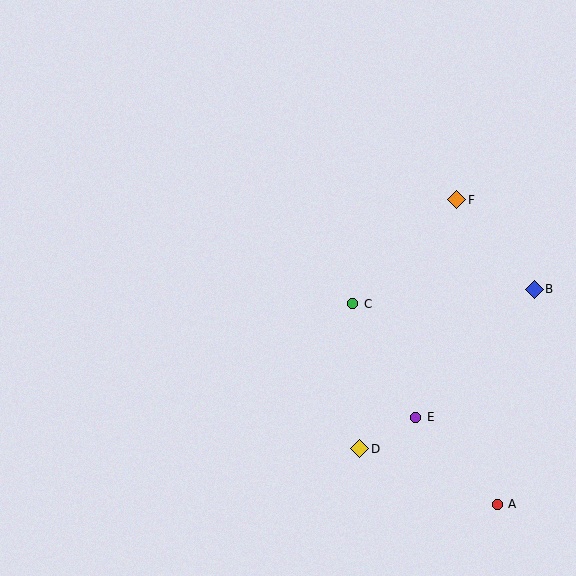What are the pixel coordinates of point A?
Point A is at (497, 504).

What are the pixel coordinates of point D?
Point D is at (360, 449).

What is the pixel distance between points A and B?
The distance between A and B is 218 pixels.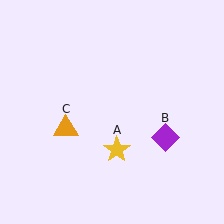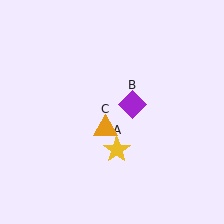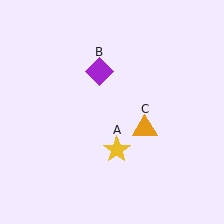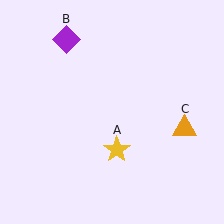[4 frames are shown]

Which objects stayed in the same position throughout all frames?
Yellow star (object A) remained stationary.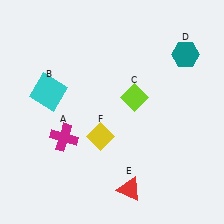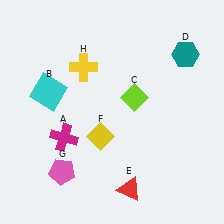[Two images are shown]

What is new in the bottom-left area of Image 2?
A pink pentagon (G) was added in the bottom-left area of Image 2.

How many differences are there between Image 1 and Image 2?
There are 2 differences between the two images.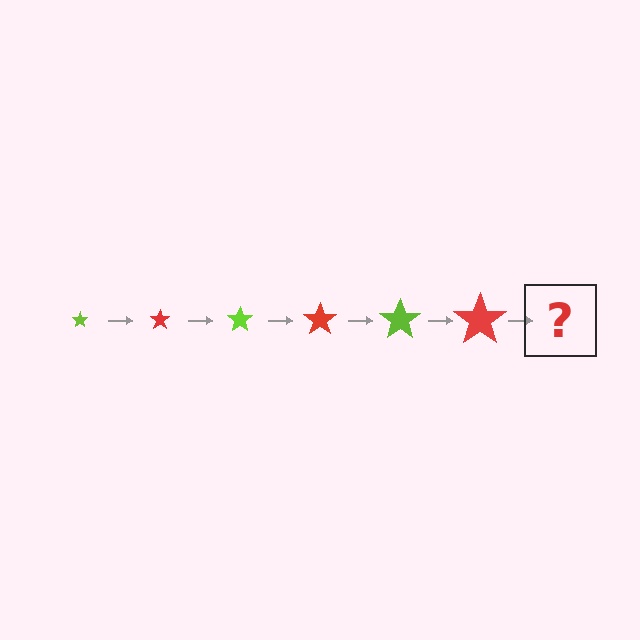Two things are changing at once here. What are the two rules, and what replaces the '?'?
The two rules are that the star grows larger each step and the color cycles through lime and red. The '?' should be a lime star, larger than the previous one.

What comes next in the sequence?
The next element should be a lime star, larger than the previous one.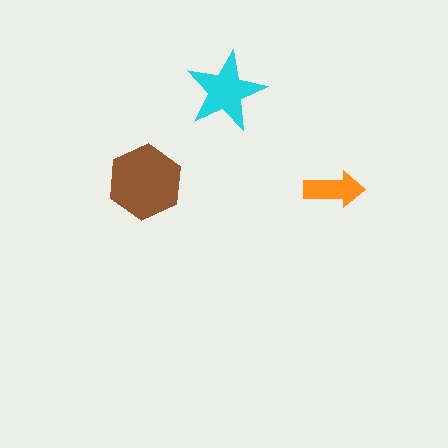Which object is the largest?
The brown hexagon.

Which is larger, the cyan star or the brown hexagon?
The brown hexagon.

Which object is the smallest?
The orange arrow.